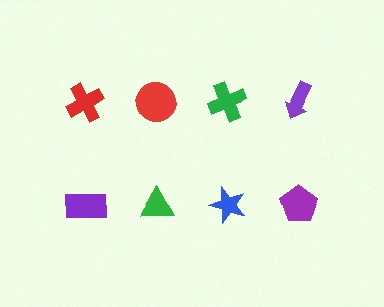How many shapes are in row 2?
4 shapes.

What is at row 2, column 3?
A blue star.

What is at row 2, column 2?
A green triangle.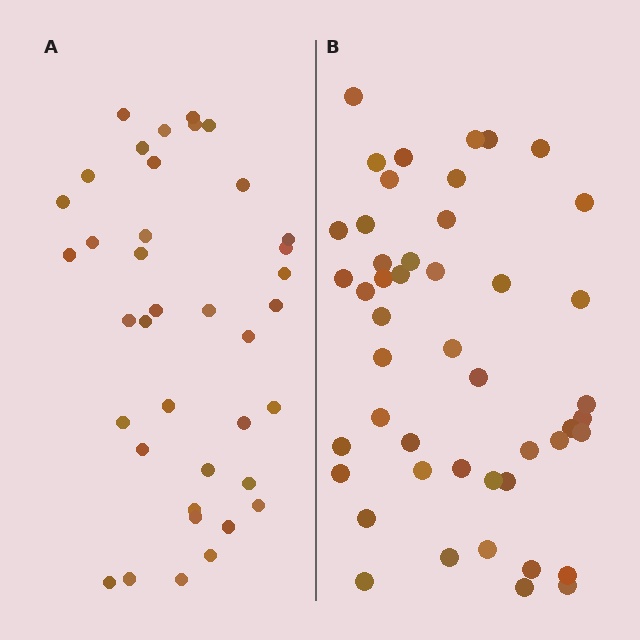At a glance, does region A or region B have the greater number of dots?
Region B (the right region) has more dots.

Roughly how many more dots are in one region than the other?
Region B has roughly 8 or so more dots than region A.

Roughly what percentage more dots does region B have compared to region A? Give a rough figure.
About 25% more.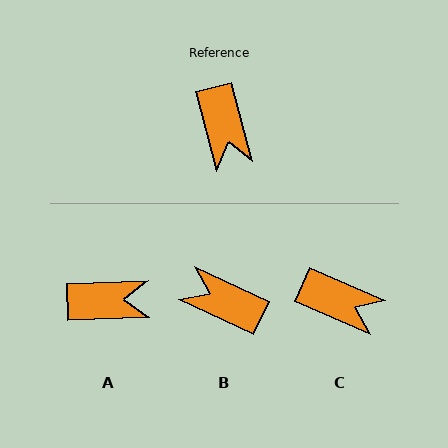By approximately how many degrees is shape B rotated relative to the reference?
Approximately 130 degrees clockwise.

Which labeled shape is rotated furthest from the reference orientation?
B, about 130 degrees away.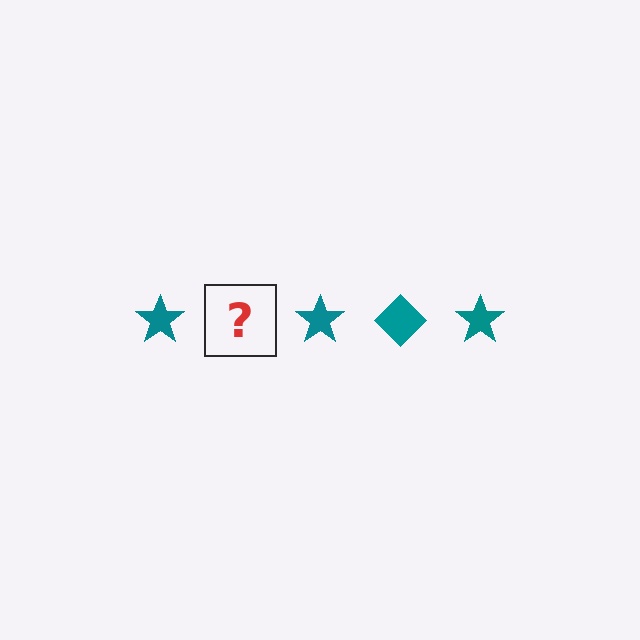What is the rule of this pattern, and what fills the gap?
The rule is that the pattern cycles through star, diamond shapes in teal. The gap should be filled with a teal diamond.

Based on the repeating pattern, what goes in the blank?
The blank should be a teal diamond.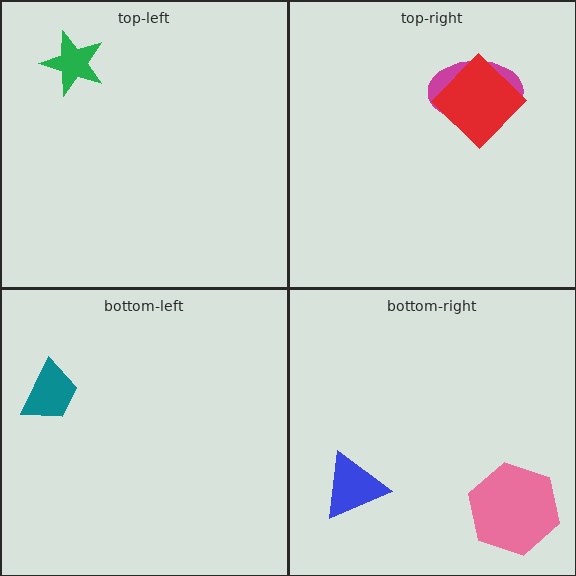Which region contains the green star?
The top-left region.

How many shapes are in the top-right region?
2.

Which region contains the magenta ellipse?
The top-right region.